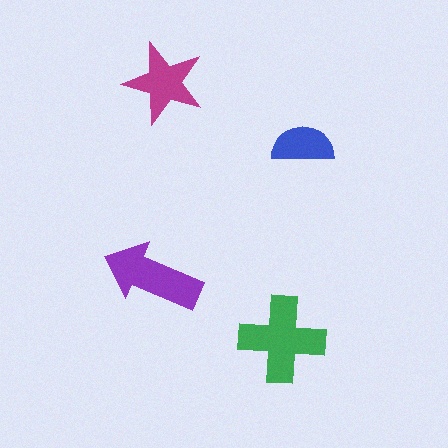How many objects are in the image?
There are 4 objects in the image.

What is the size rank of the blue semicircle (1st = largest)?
4th.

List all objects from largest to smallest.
The green cross, the purple arrow, the magenta star, the blue semicircle.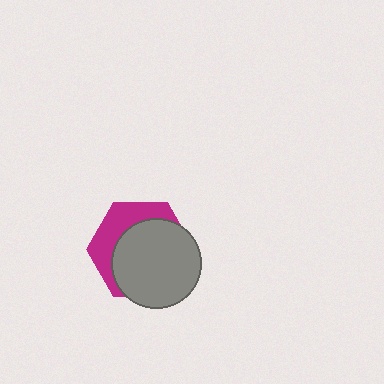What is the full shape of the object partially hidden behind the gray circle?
The partially hidden object is a magenta hexagon.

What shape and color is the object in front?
The object in front is a gray circle.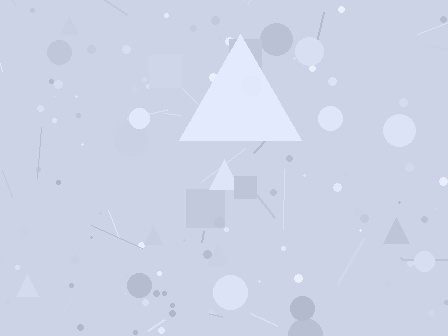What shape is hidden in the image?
A triangle is hidden in the image.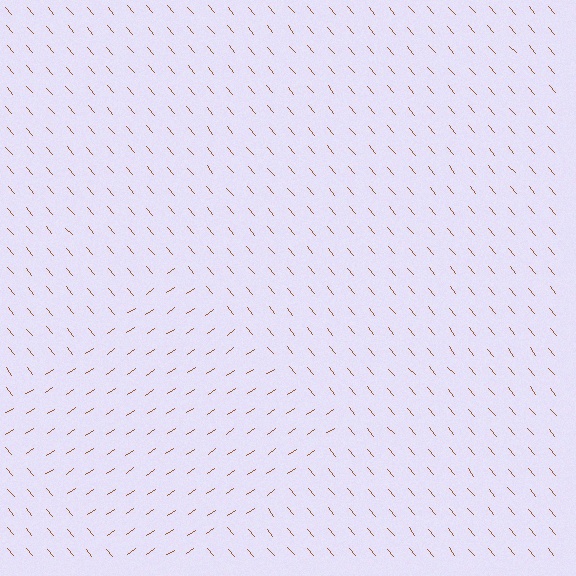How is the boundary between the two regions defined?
The boundary is defined purely by a change in line orientation (approximately 83 degrees difference). All lines are the same color and thickness.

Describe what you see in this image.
The image is filled with small brown line segments. A diamond region in the image has lines oriented differently from the surrounding lines, creating a visible texture boundary.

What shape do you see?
I see a diamond.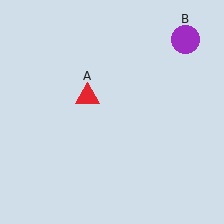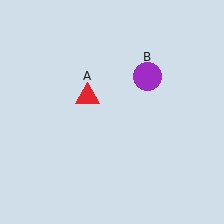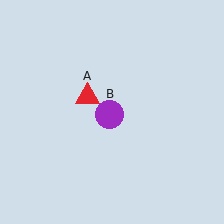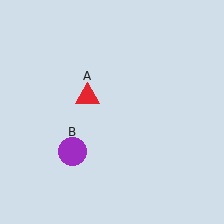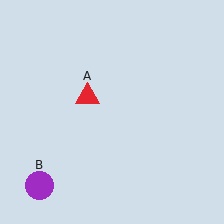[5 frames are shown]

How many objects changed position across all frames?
1 object changed position: purple circle (object B).